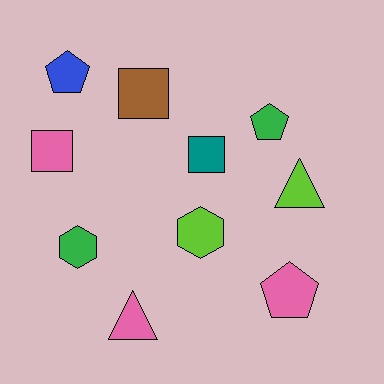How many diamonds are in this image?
There are no diamonds.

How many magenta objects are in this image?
There are no magenta objects.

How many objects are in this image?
There are 10 objects.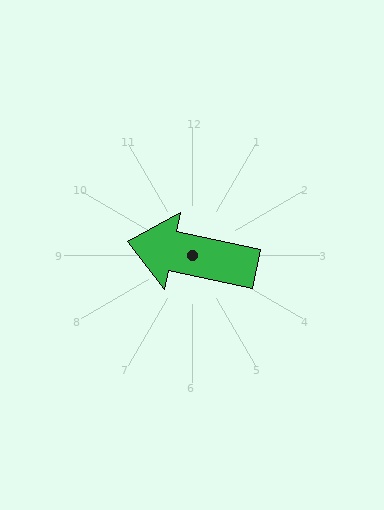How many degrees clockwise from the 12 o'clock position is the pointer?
Approximately 282 degrees.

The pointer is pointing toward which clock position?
Roughly 9 o'clock.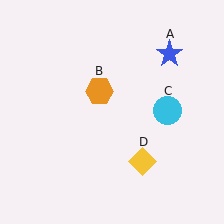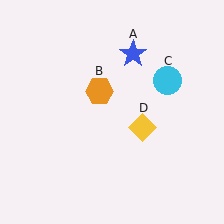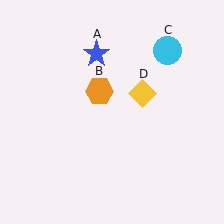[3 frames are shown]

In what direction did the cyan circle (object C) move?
The cyan circle (object C) moved up.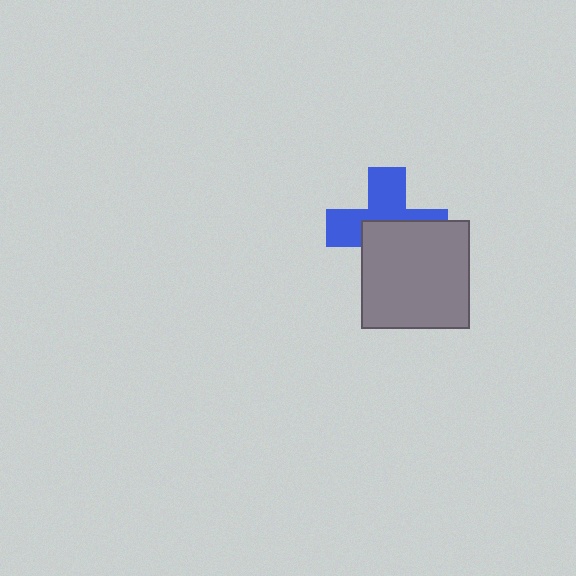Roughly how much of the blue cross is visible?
About half of it is visible (roughly 49%).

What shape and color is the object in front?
The object in front is a gray square.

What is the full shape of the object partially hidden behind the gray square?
The partially hidden object is a blue cross.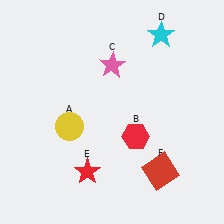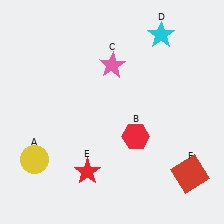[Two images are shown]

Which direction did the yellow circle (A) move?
The yellow circle (A) moved left.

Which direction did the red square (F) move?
The red square (F) moved right.